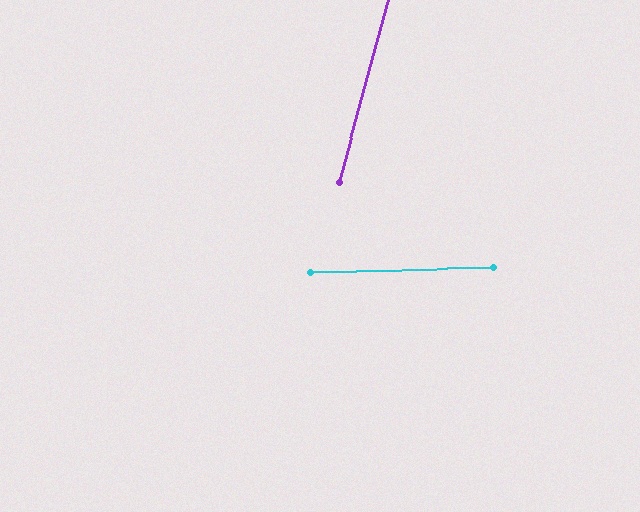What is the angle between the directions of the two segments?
Approximately 74 degrees.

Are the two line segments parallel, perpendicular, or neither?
Neither parallel nor perpendicular — they differ by about 74°.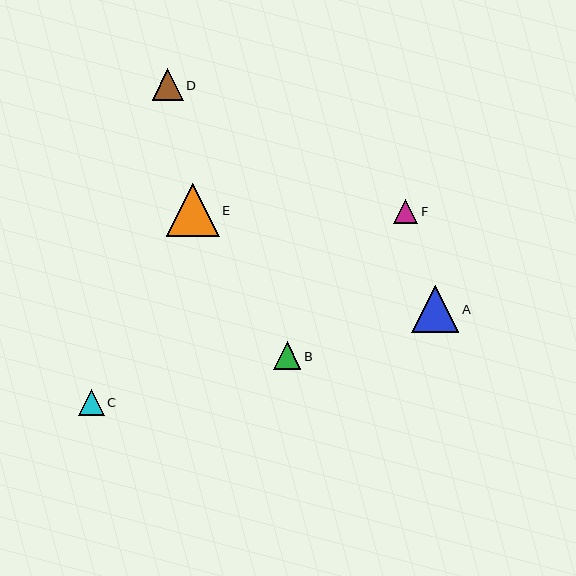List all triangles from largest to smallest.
From largest to smallest: E, A, D, B, C, F.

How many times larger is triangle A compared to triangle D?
Triangle A is approximately 1.5 times the size of triangle D.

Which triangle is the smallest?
Triangle F is the smallest with a size of approximately 24 pixels.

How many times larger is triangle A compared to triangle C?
Triangle A is approximately 1.8 times the size of triangle C.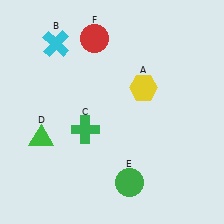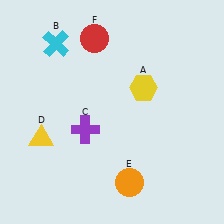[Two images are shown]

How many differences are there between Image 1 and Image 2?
There are 3 differences between the two images.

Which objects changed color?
C changed from green to purple. D changed from green to yellow. E changed from green to orange.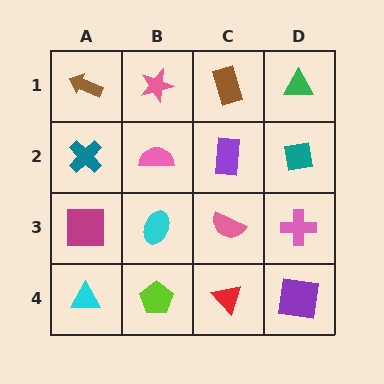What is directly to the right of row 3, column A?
A cyan ellipse.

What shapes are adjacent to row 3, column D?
A teal square (row 2, column D), a purple square (row 4, column D), a pink semicircle (row 3, column C).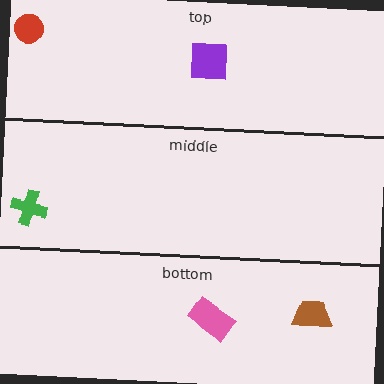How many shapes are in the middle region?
1.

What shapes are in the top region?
The purple square, the red circle.